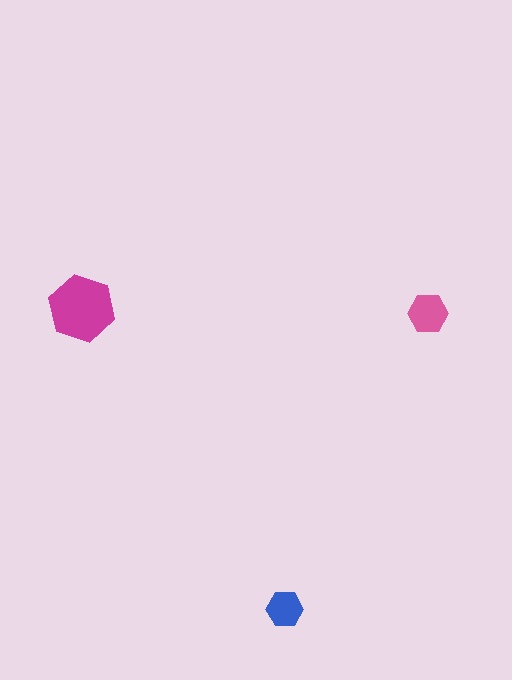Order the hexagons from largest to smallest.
the magenta one, the pink one, the blue one.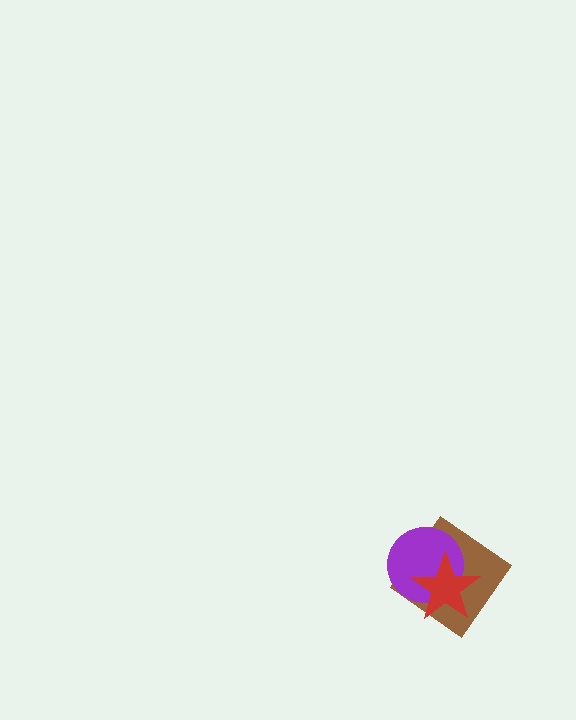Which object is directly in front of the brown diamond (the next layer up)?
The purple circle is directly in front of the brown diamond.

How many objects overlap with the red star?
2 objects overlap with the red star.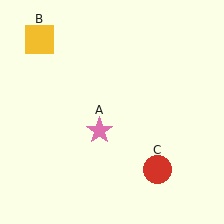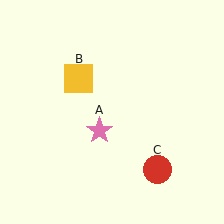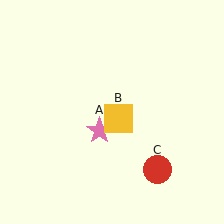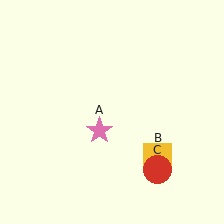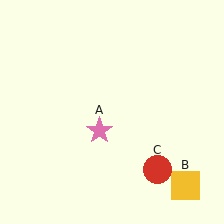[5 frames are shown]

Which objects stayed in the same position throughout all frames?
Pink star (object A) and red circle (object C) remained stationary.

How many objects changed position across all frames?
1 object changed position: yellow square (object B).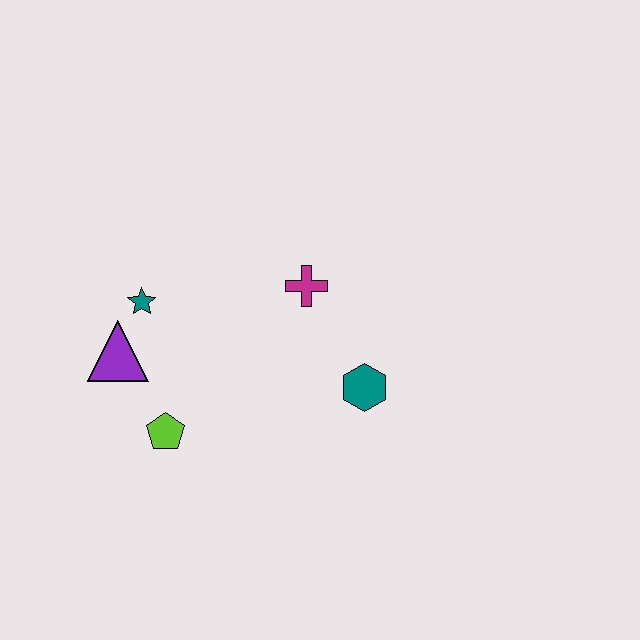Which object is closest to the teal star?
The purple triangle is closest to the teal star.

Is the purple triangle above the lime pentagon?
Yes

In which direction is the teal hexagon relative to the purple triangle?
The teal hexagon is to the right of the purple triangle.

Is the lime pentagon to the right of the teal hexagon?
No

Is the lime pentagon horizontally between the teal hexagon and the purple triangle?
Yes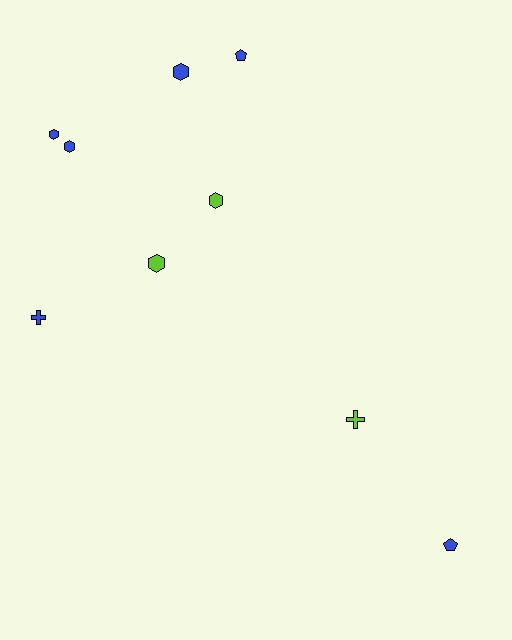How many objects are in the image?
There are 9 objects.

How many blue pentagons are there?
There are 2 blue pentagons.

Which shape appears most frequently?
Hexagon, with 5 objects.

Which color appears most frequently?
Blue, with 6 objects.